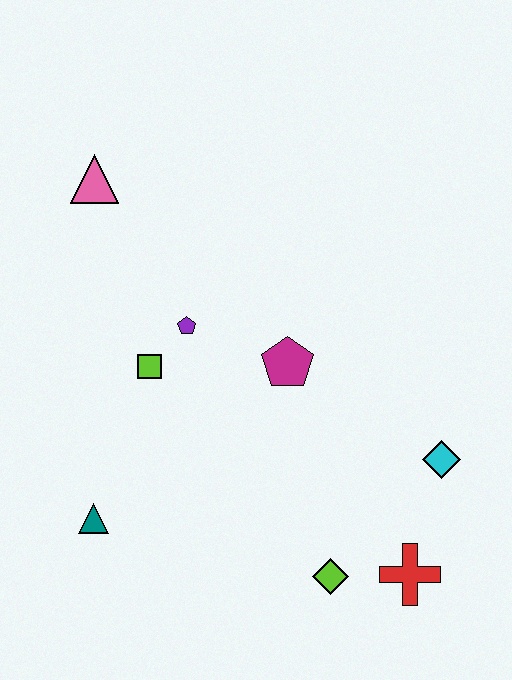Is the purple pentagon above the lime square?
Yes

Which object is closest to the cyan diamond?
The red cross is closest to the cyan diamond.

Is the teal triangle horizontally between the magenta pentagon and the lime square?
No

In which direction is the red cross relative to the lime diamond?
The red cross is to the right of the lime diamond.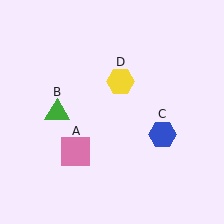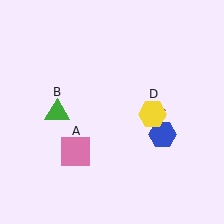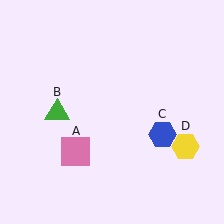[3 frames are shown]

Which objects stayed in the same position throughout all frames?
Pink square (object A) and green triangle (object B) and blue hexagon (object C) remained stationary.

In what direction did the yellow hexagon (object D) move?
The yellow hexagon (object D) moved down and to the right.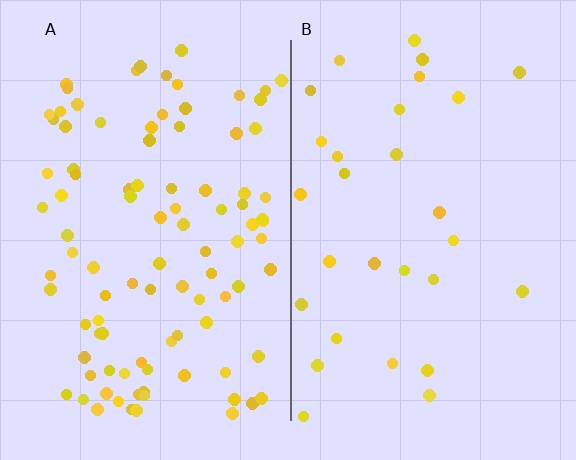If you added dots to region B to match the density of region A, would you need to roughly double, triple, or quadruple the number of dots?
Approximately triple.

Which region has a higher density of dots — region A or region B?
A (the left).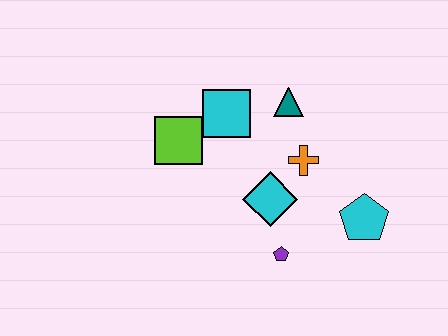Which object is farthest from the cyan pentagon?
The lime square is farthest from the cyan pentagon.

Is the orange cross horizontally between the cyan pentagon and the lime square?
Yes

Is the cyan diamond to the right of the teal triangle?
No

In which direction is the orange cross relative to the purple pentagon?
The orange cross is above the purple pentagon.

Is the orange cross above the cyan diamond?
Yes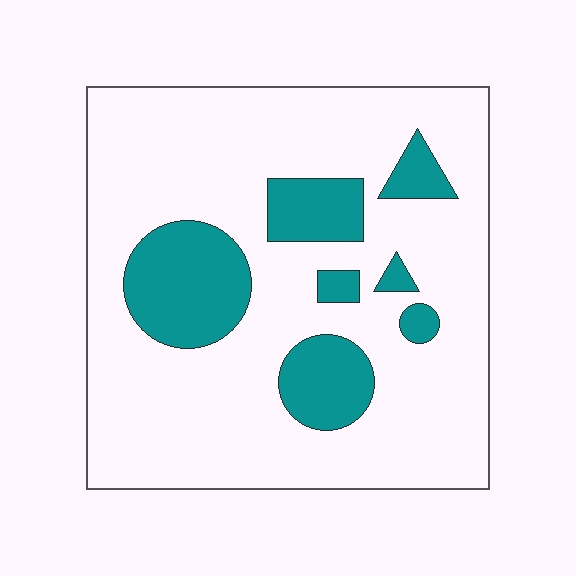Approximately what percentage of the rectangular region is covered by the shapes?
Approximately 20%.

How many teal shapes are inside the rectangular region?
7.